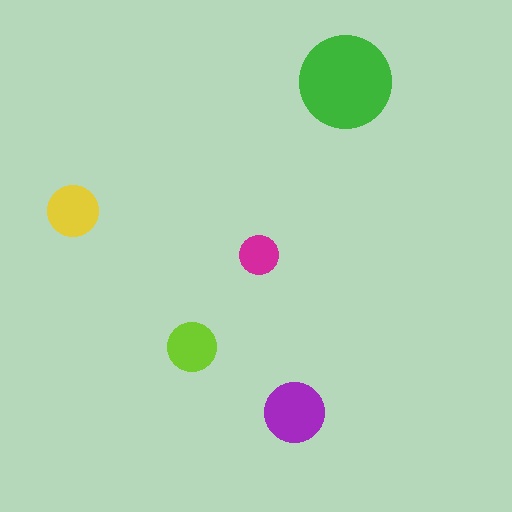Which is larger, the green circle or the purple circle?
The green one.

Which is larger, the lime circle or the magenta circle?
The lime one.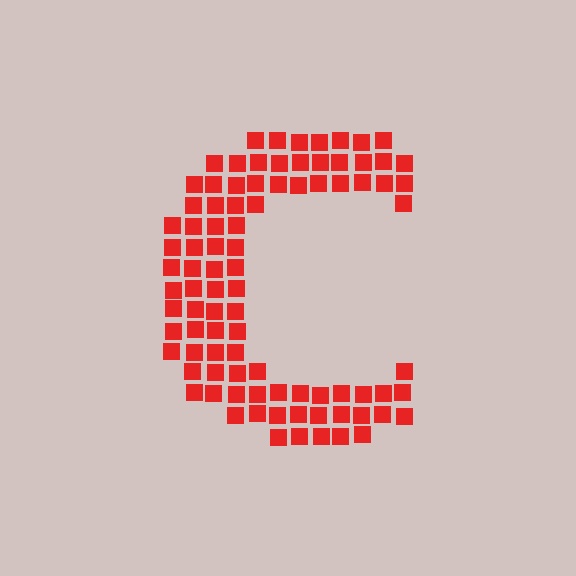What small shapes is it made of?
It is made of small squares.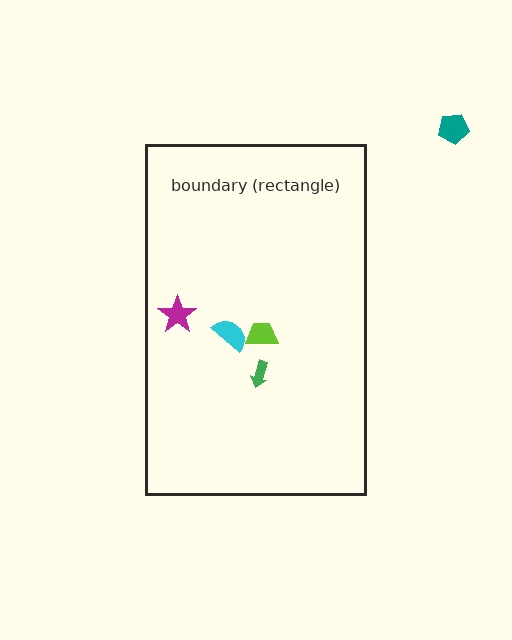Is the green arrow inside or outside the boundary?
Inside.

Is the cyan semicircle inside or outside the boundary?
Inside.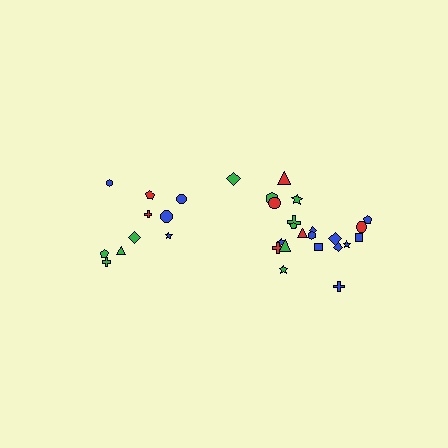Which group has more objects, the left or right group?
The right group.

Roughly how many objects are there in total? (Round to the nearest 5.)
Roughly 30 objects in total.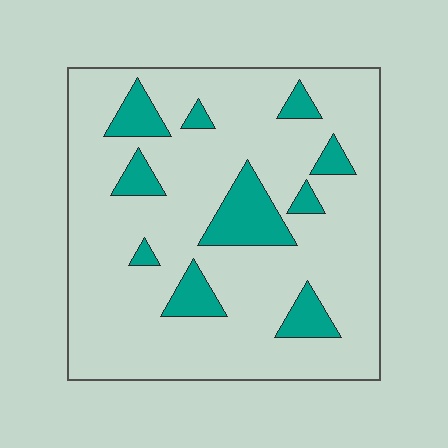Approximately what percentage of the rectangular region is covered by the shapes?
Approximately 15%.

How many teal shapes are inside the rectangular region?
10.